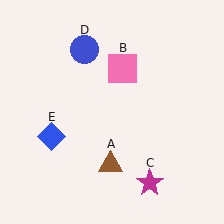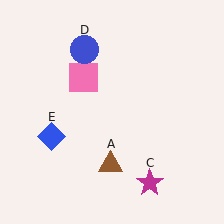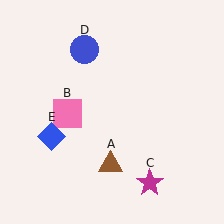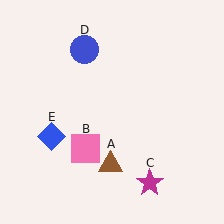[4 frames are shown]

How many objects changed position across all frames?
1 object changed position: pink square (object B).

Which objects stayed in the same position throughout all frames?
Brown triangle (object A) and magenta star (object C) and blue circle (object D) and blue diamond (object E) remained stationary.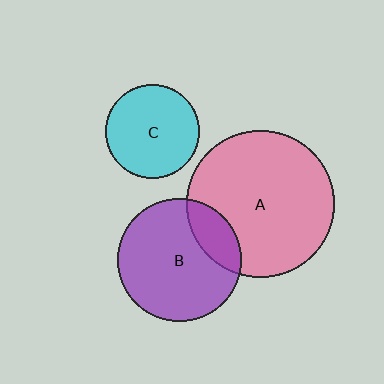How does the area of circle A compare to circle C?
Approximately 2.5 times.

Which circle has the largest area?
Circle A (pink).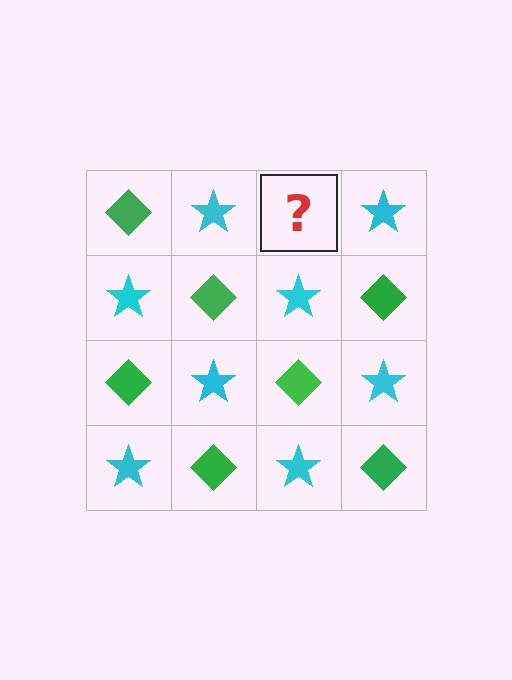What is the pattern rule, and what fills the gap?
The rule is that it alternates green diamond and cyan star in a checkerboard pattern. The gap should be filled with a green diamond.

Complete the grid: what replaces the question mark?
The question mark should be replaced with a green diamond.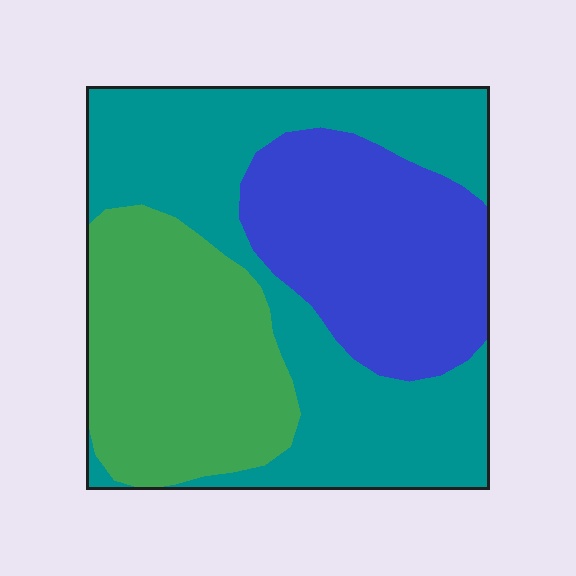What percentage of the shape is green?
Green takes up about one quarter (1/4) of the shape.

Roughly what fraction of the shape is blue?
Blue takes up between a quarter and a half of the shape.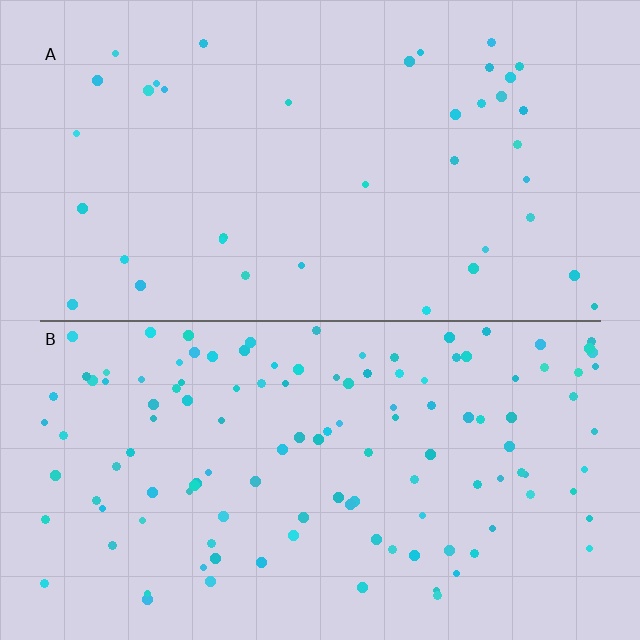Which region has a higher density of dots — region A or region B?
B (the bottom).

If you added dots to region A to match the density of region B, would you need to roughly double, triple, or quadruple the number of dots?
Approximately triple.